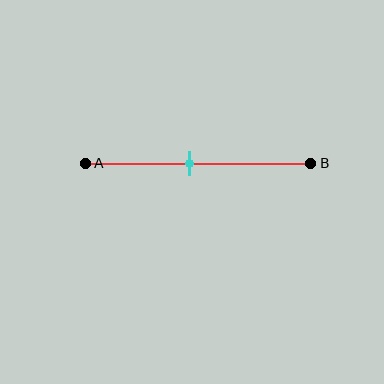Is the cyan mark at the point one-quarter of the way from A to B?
No, the mark is at about 45% from A, not at the 25% one-quarter point.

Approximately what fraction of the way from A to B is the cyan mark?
The cyan mark is approximately 45% of the way from A to B.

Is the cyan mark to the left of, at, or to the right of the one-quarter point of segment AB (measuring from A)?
The cyan mark is to the right of the one-quarter point of segment AB.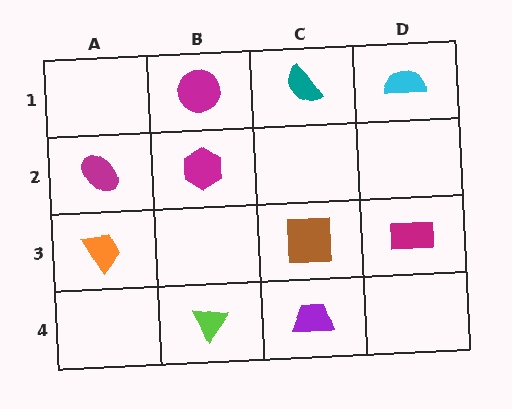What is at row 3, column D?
A magenta rectangle.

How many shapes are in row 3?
3 shapes.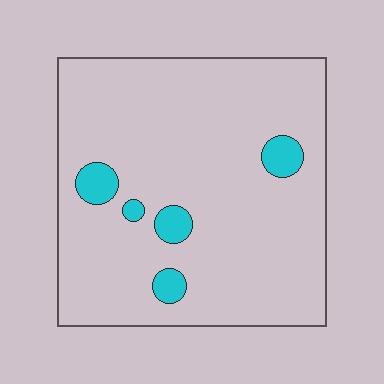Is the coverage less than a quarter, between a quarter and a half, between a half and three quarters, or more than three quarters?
Less than a quarter.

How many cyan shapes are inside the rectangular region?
5.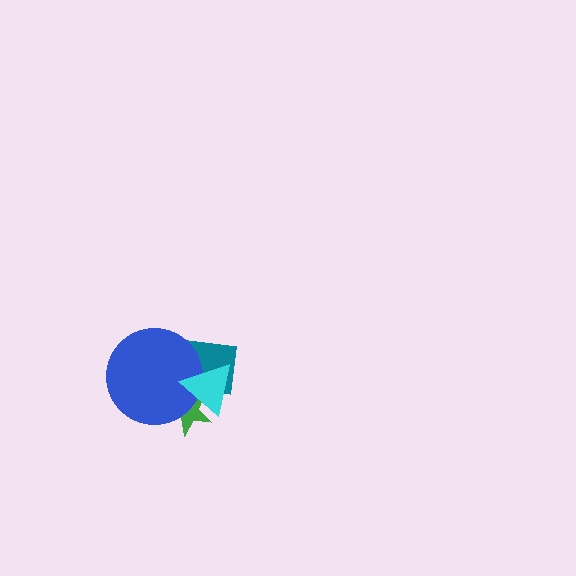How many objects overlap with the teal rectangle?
3 objects overlap with the teal rectangle.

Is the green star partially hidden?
Yes, it is partially covered by another shape.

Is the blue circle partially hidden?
Yes, it is partially covered by another shape.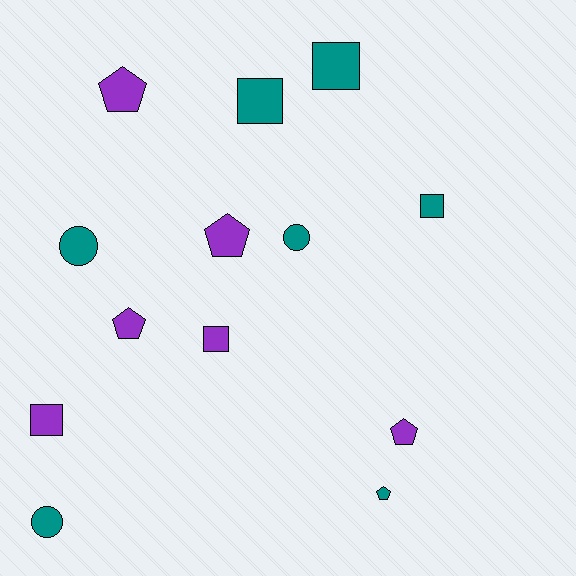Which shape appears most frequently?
Square, with 5 objects.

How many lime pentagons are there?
There are no lime pentagons.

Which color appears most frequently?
Teal, with 7 objects.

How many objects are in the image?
There are 13 objects.